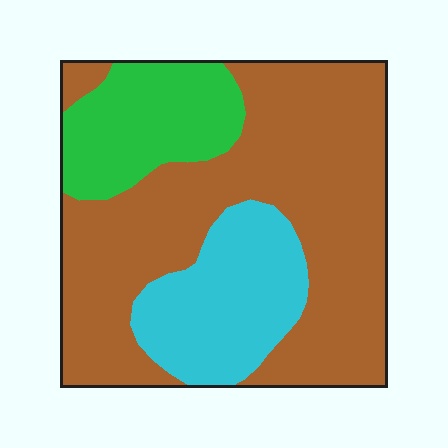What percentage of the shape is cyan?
Cyan covers 20% of the shape.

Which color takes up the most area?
Brown, at roughly 60%.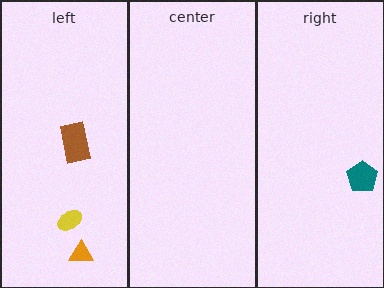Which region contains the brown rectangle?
The left region.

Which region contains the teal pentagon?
The right region.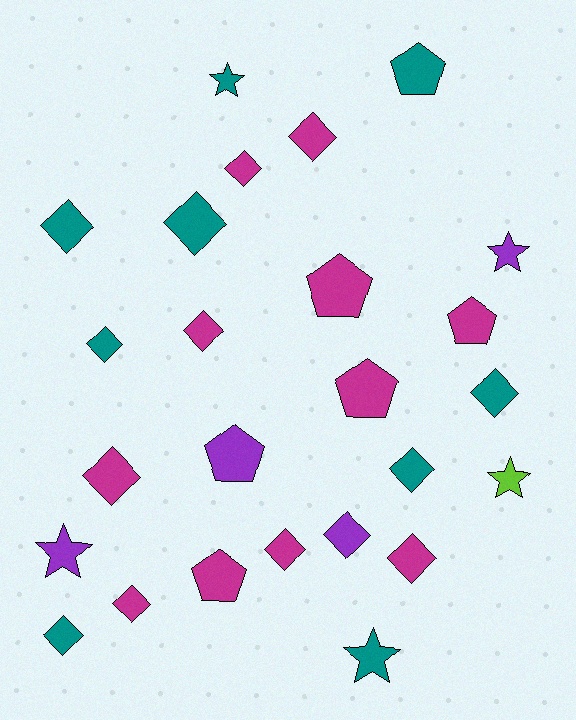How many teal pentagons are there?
There is 1 teal pentagon.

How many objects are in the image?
There are 25 objects.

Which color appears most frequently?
Magenta, with 11 objects.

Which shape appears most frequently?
Diamond, with 14 objects.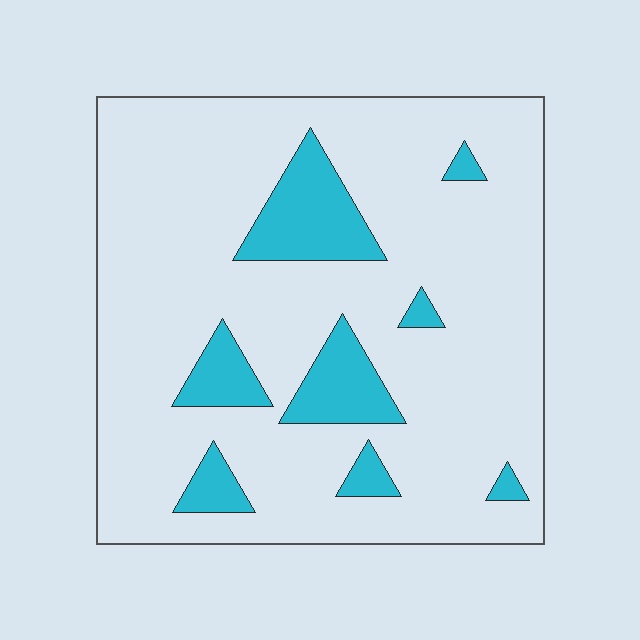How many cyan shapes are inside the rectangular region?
8.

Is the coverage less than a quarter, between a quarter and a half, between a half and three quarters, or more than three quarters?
Less than a quarter.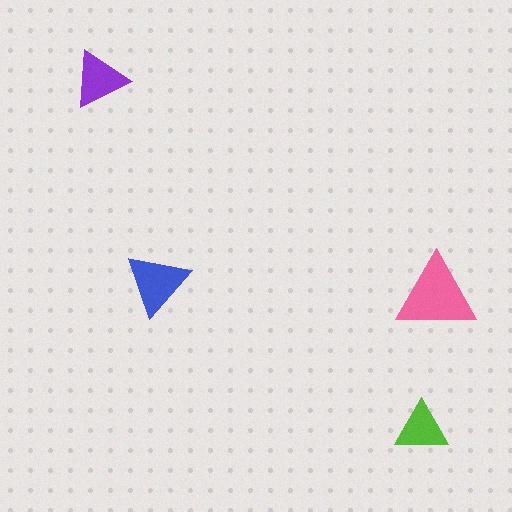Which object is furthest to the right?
The pink triangle is rightmost.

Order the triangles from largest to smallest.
the pink one, the blue one, the purple one, the lime one.